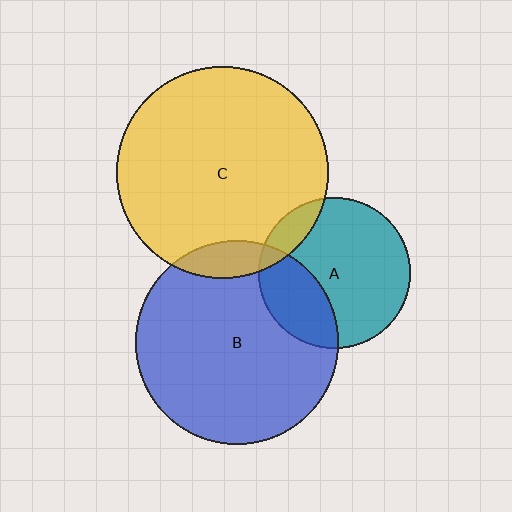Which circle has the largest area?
Circle C (yellow).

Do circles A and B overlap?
Yes.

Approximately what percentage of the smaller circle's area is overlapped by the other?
Approximately 30%.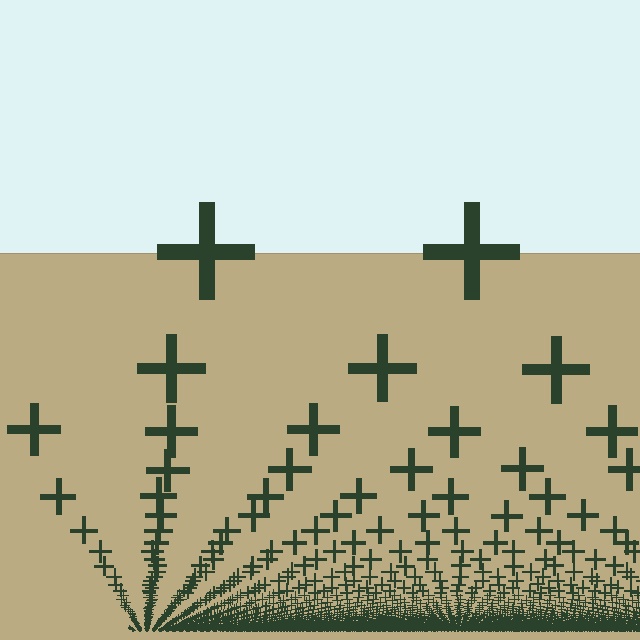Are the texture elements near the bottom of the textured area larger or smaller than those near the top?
Smaller. The gradient is inverted — elements near the bottom are smaller and denser.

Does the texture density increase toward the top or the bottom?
Density increases toward the bottom.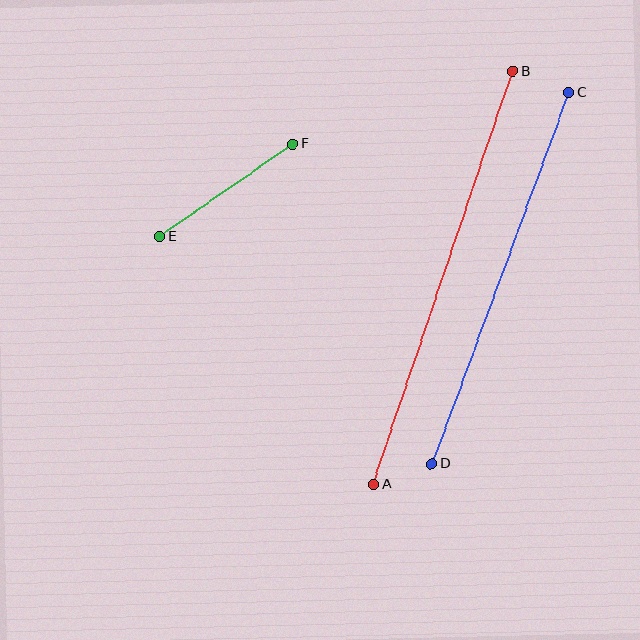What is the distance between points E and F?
The distance is approximately 162 pixels.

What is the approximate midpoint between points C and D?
The midpoint is at approximately (500, 278) pixels.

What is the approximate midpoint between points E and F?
The midpoint is at approximately (226, 190) pixels.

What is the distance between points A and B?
The distance is approximately 436 pixels.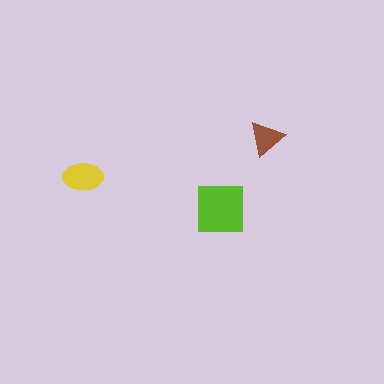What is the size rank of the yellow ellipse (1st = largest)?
2nd.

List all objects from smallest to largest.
The brown triangle, the yellow ellipse, the lime square.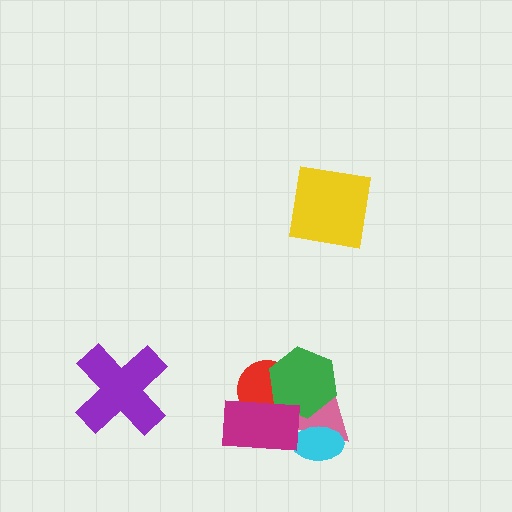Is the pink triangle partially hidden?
Yes, it is partially covered by another shape.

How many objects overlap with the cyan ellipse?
1 object overlaps with the cyan ellipse.